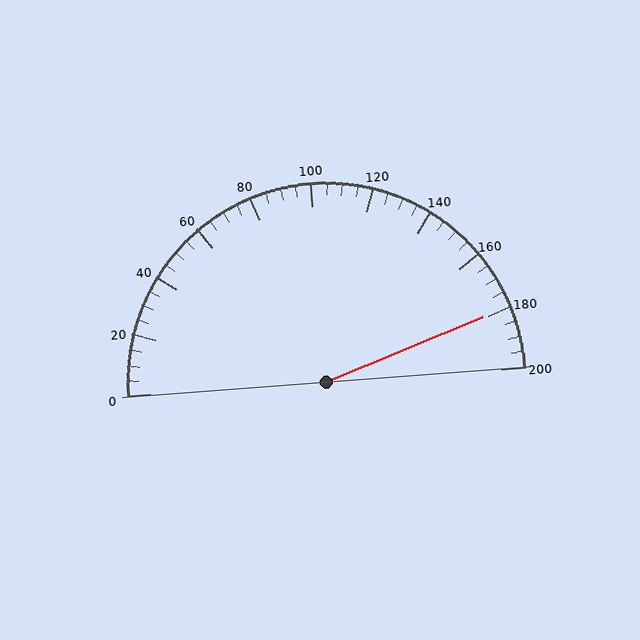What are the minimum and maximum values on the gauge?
The gauge ranges from 0 to 200.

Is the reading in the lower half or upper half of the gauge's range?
The reading is in the upper half of the range (0 to 200).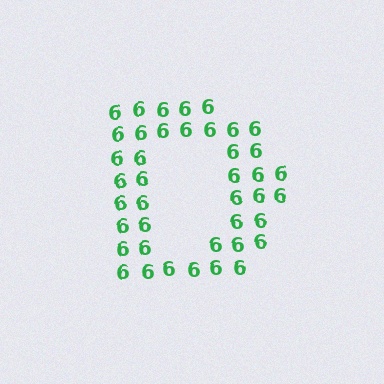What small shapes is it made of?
It is made of small digit 6's.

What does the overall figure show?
The overall figure shows the letter D.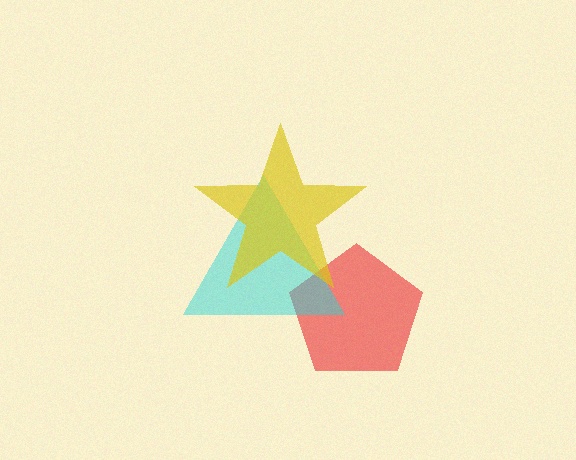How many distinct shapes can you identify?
There are 3 distinct shapes: a red pentagon, a cyan triangle, a yellow star.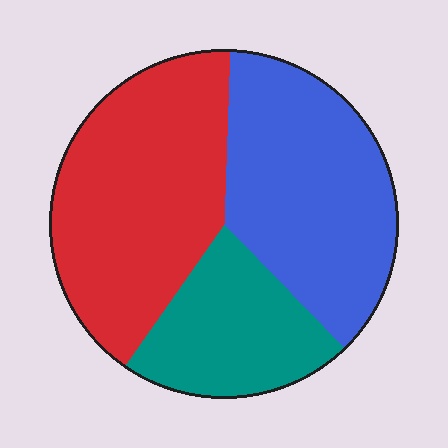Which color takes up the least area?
Teal, at roughly 20%.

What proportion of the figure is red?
Red takes up between a quarter and a half of the figure.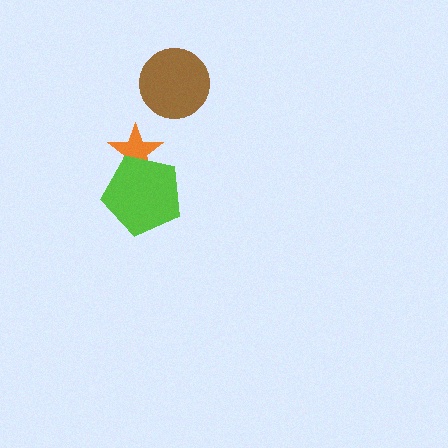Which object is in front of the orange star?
The lime pentagon is in front of the orange star.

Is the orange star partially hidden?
Yes, it is partially covered by another shape.